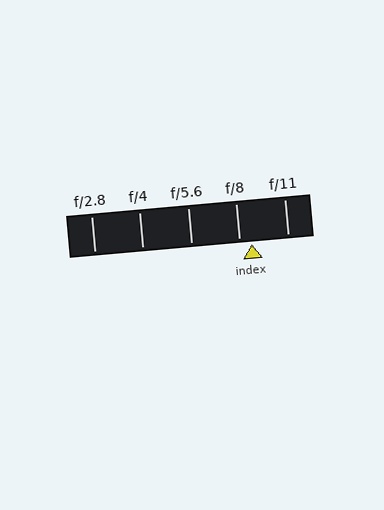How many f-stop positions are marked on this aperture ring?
There are 5 f-stop positions marked.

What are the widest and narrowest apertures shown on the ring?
The widest aperture shown is f/2.8 and the narrowest is f/11.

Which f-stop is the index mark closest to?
The index mark is closest to f/8.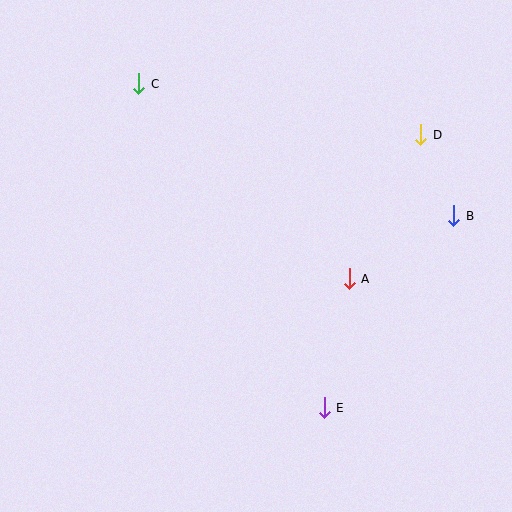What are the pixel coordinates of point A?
Point A is at (349, 279).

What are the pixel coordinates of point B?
Point B is at (454, 216).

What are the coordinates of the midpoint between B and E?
The midpoint between B and E is at (389, 312).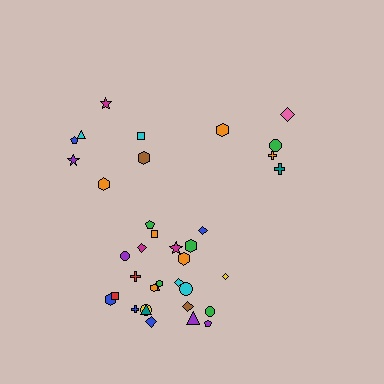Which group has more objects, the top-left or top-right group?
The top-left group.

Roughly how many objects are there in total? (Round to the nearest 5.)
Roughly 35 objects in total.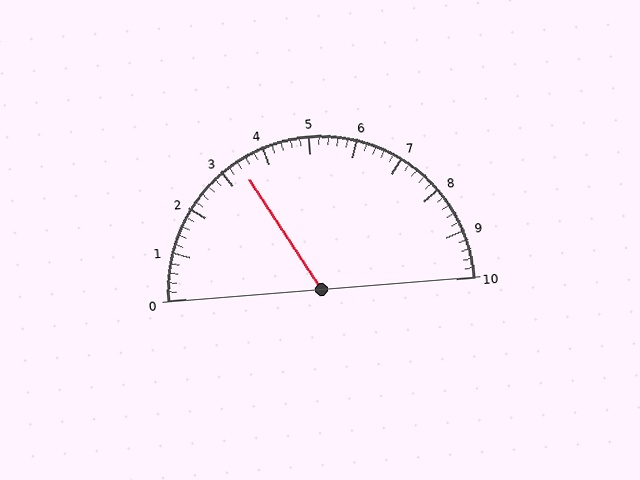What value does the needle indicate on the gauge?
The needle indicates approximately 3.4.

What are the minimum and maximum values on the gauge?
The gauge ranges from 0 to 10.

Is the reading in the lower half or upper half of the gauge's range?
The reading is in the lower half of the range (0 to 10).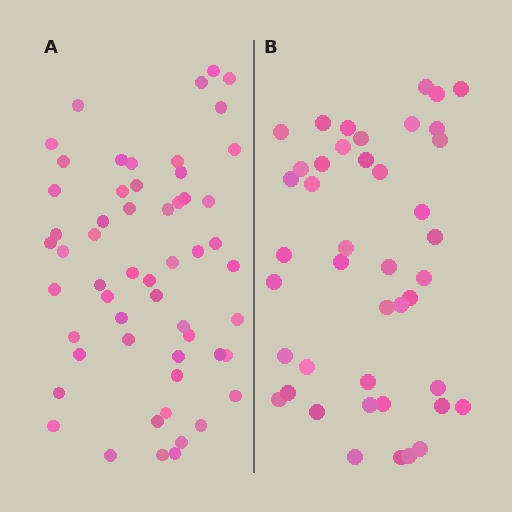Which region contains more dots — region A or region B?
Region A (the left region) has more dots.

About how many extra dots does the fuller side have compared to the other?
Region A has approximately 15 more dots than region B.